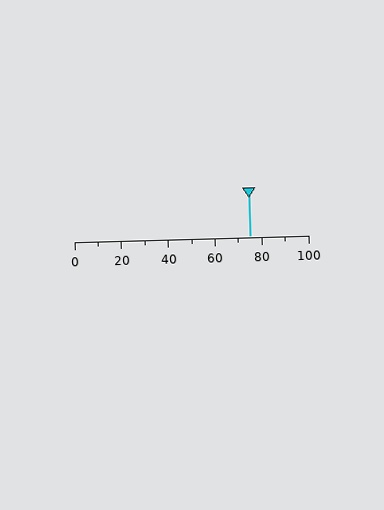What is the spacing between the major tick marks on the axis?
The major ticks are spaced 20 apart.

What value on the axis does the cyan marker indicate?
The marker indicates approximately 75.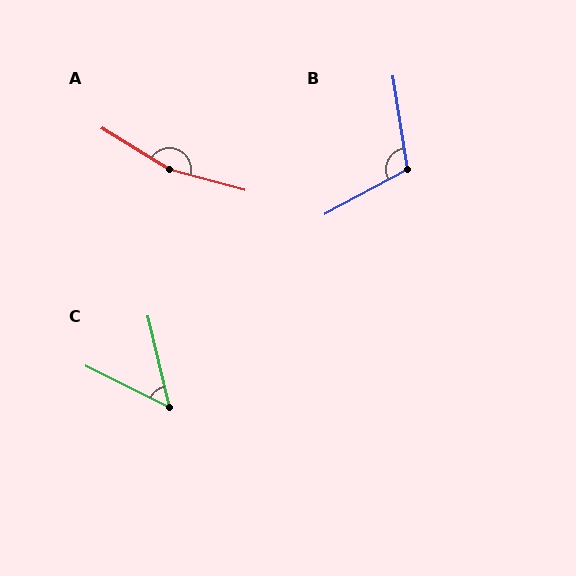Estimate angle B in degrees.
Approximately 109 degrees.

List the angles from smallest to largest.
C (50°), B (109°), A (164°).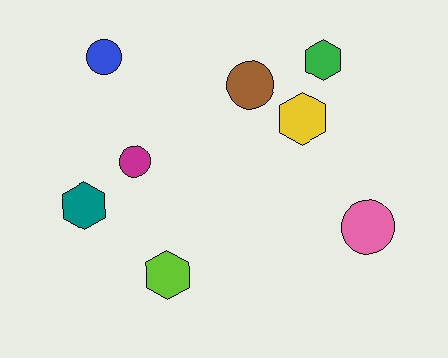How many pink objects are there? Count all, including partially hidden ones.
There is 1 pink object.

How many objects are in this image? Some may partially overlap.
There are 8 objects.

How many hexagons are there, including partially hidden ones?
There are 4 hexagons.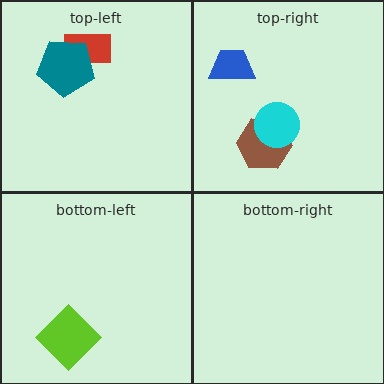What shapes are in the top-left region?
The red rectangle, the teal pentagon.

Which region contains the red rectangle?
The top-left region.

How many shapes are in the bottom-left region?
1.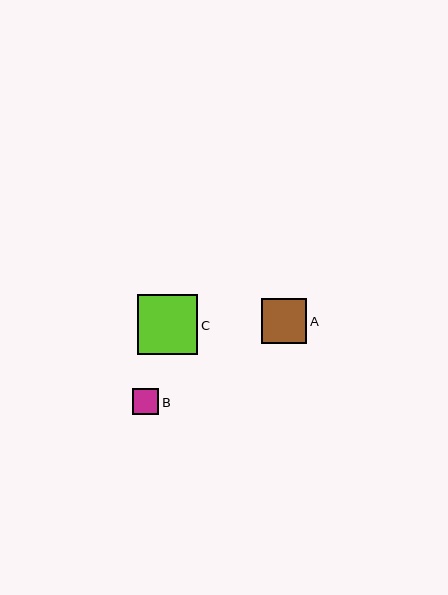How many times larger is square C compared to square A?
Square C is approximately 1.3 times the size of square A.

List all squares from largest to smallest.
From largest to smallest: C, A, B.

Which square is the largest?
Square C is the largest with a size of approximately 60 pixels.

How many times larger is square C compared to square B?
Square C is approximately 2.3 times the size of square B.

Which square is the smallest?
Square B is the smallest with a size of approximately 26 pixels.